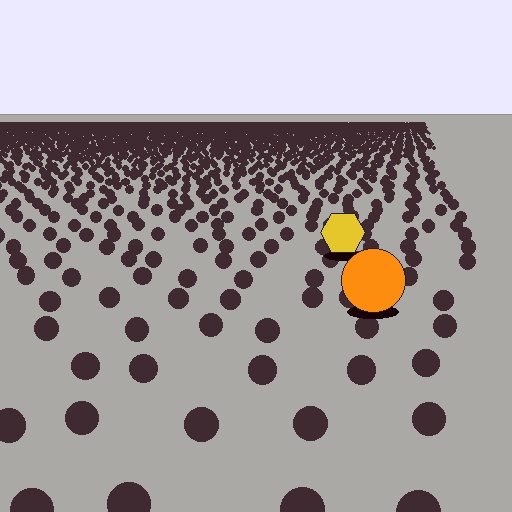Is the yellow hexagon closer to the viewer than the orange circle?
No. The orange circle is closer — you can tell from the texture gradient: the ground texture is coarser near it.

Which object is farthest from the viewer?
The yellow hexagon is farthest from the viewer. It appears smaller and the ground texture around it is denser.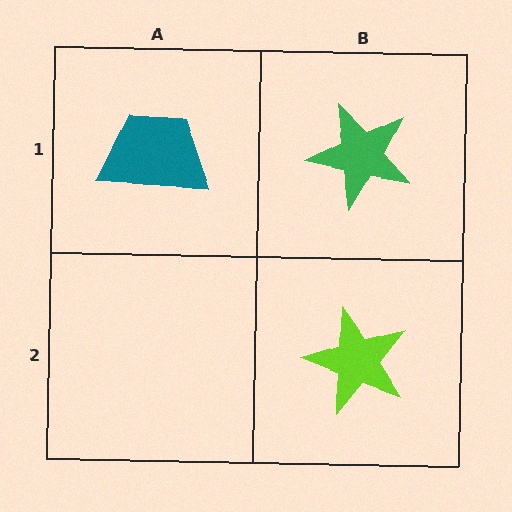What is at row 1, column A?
A teal trapezoid.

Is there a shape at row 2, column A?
No, that cell is empty.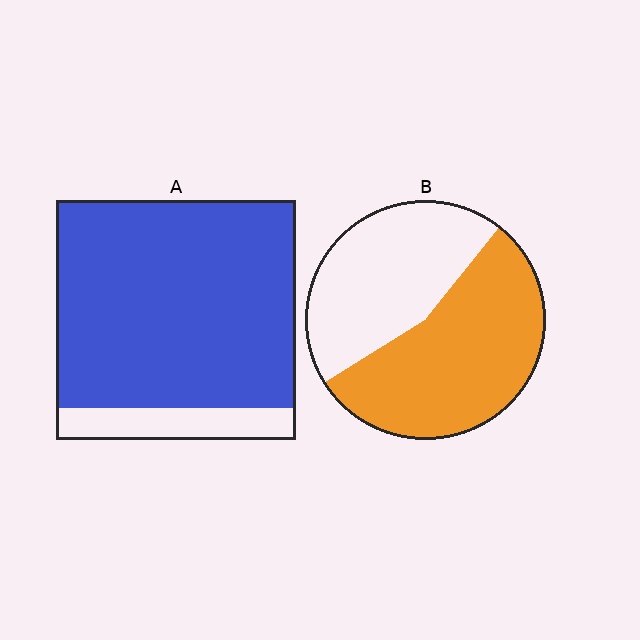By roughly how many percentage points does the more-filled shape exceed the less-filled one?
By roughly 30 percentage points (A over B).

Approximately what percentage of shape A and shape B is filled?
A is approximately 85% and B is approximately 55%.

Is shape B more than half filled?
Yes.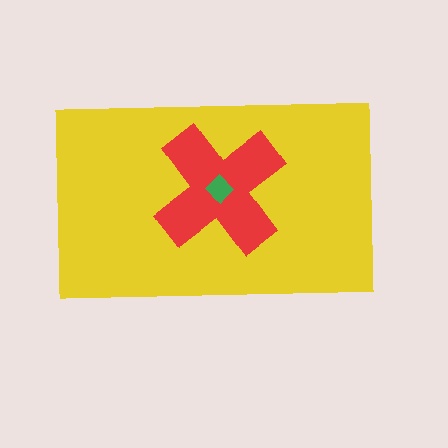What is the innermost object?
The green diamond.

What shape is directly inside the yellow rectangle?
The red cross.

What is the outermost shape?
The yellow rectangle.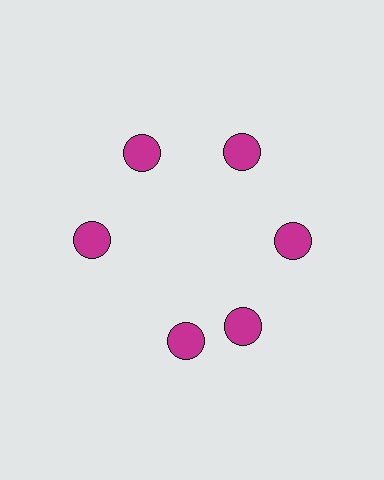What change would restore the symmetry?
The symmetry would be restored by rotating it back into even spacing with its neighbors so that all 6 circles sit at equal angles and equal distance from the center.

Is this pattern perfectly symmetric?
No. The 6 magenta circles are arranged in a ring, but one element near the 7 o'clock position is rotated out of alignment along the ring, breaking the 6-fold rotational symmetry.